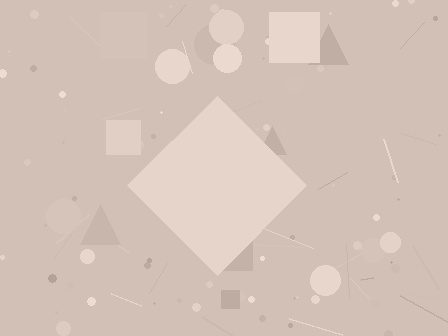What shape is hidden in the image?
A diamond is hidden in the image.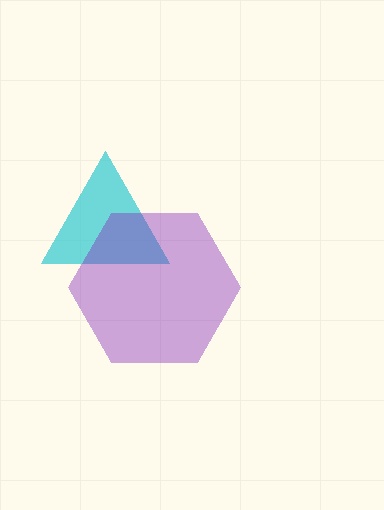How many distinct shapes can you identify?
There are 2 distinct shapes: a cyan triangle, a purple hexagon.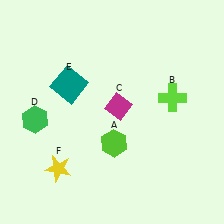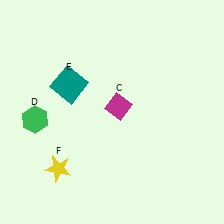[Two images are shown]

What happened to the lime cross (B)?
The lime cross (B) was removed in Image 2. It was in the top-right area of Image 1.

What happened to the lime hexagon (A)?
The lime hexagon (A) was removed in Image 2. It was in the bottom-right area of Image 1.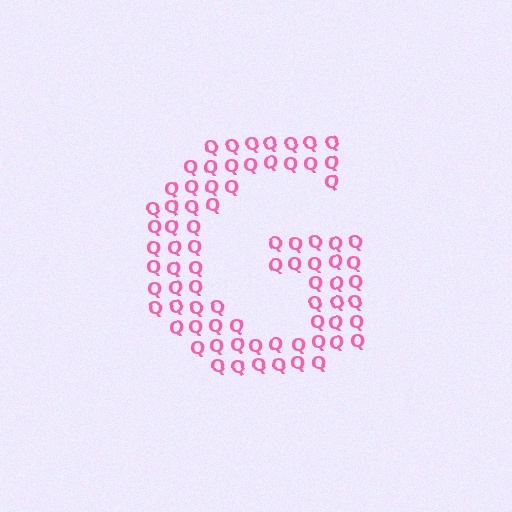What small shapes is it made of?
It is made of small letter Q's.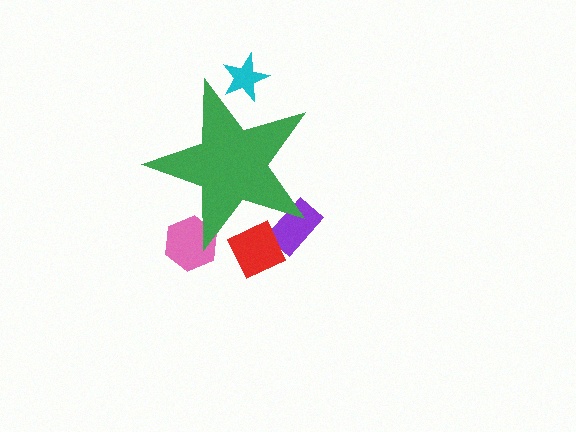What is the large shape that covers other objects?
A green star.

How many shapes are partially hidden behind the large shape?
4 shapes are partially hidden.